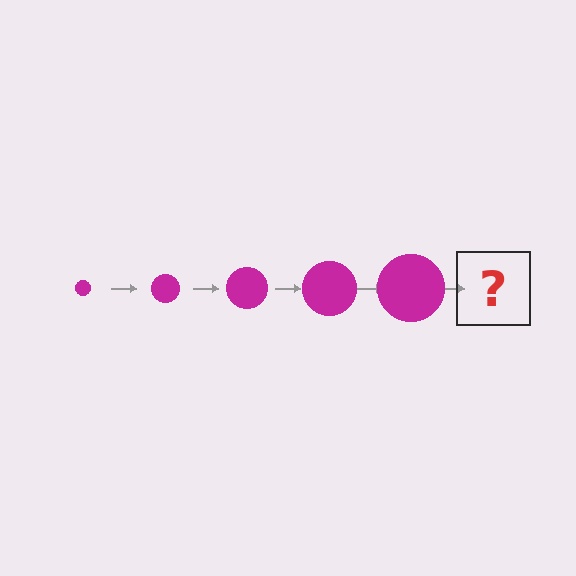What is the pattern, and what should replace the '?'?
The pattern is that the circle gets progressively larger each step. The '?' should be a magenta circle, larger than the previous one.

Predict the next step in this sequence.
The next step is a magenta circle, larger than the previous one.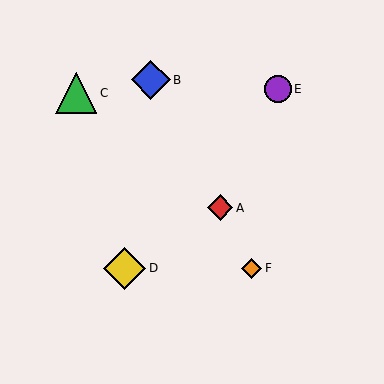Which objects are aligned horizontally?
Objects D, F are aligned horizontally.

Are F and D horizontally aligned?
Yes, both are at y≈268.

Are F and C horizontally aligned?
No, F is at y≈268 and C is at y≈93.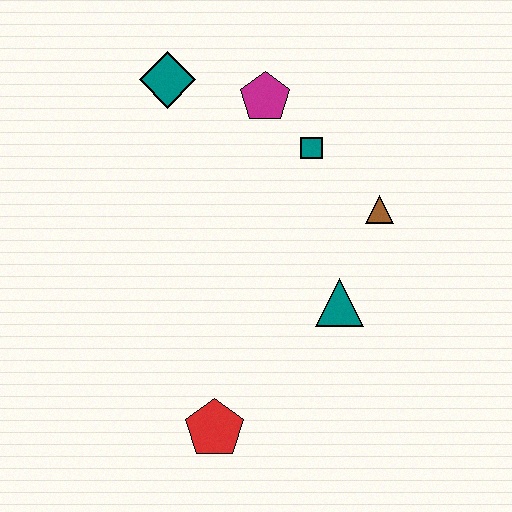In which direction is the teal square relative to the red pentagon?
The teal square is above the red pentagon.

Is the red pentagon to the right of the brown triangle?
No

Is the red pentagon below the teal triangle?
Yes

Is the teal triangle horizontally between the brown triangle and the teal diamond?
Yes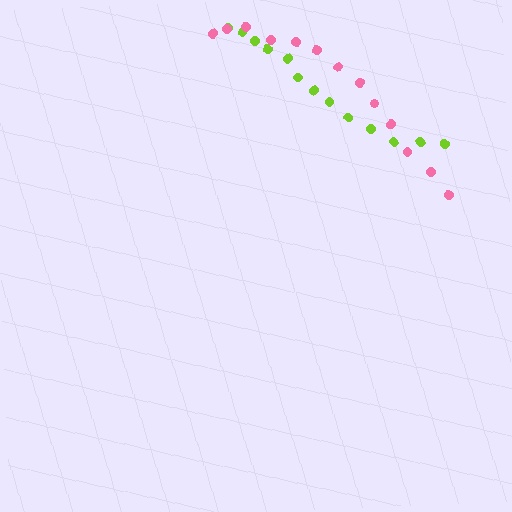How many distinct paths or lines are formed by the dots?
There are 2 distinct paths.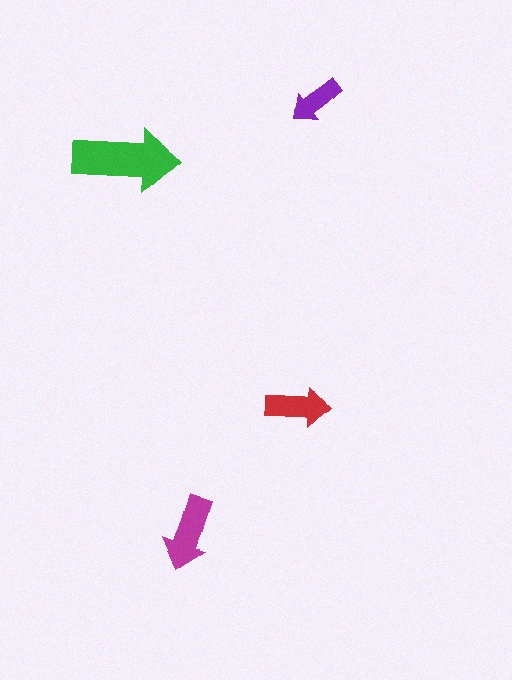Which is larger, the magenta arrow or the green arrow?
The green one.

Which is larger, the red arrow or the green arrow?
The green one.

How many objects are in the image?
There are 4 objects in the image.